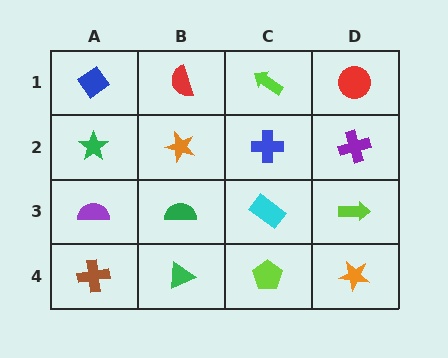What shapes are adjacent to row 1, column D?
A purple cross (row 2, column D), a lime arrow (row 1, column C).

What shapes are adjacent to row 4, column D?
A lime arrow (row 3, column D), a lime pentagon (row 4, column C).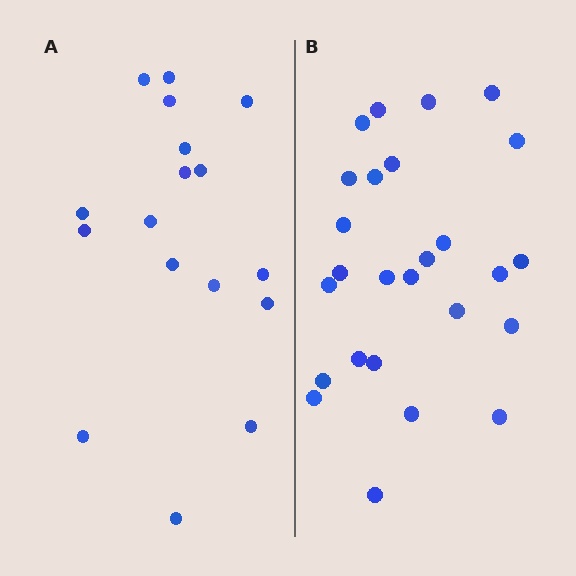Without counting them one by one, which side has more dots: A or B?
Region B (the right region) has more dots.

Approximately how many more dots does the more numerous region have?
Region B has roughly 8 or so more dots than region A.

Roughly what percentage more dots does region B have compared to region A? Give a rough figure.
About 55% more.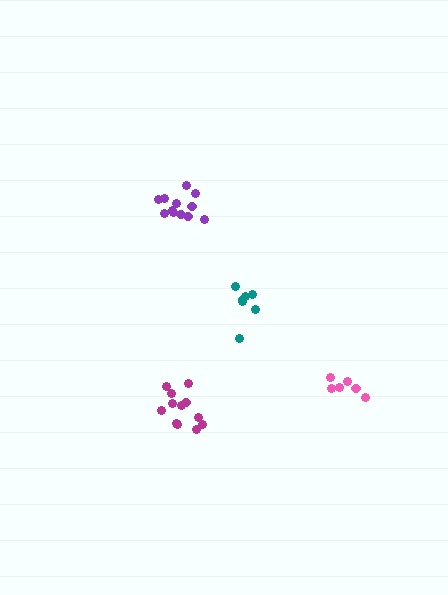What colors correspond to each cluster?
The clusters are colored: magenta, purple, teal, pink.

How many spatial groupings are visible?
There are 4 spatial groupings.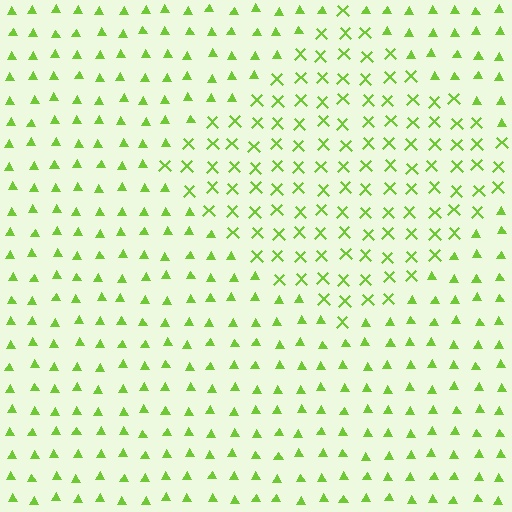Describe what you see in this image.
The image is filled with small lime elements arranged in a uniform grid. A diamond-shaped region contains X marks, while the surrounding area contains triangles. The boundary is defined purely by the change in element shape.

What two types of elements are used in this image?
The image uses X marks inside the diamond region and triangles outside it.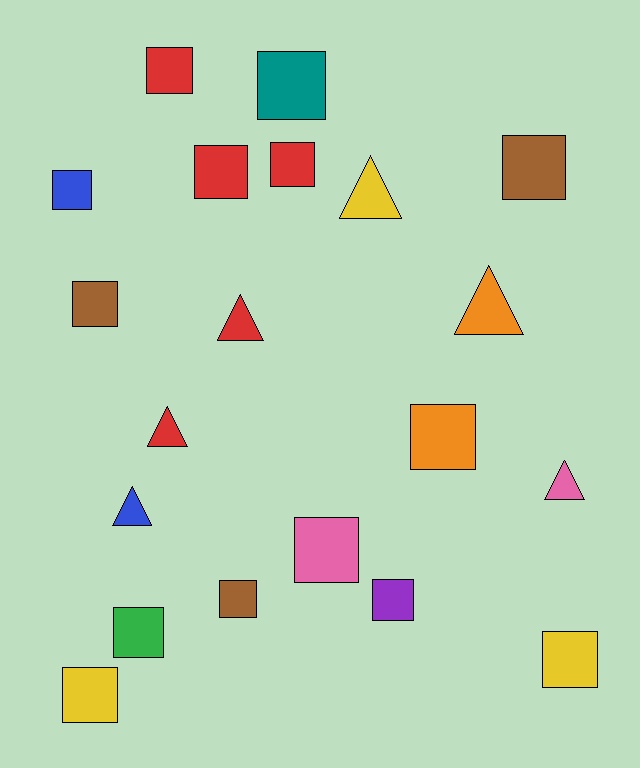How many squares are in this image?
There are 14 squares.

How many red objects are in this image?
There are 5 red objects.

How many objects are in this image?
There are 20 objects.